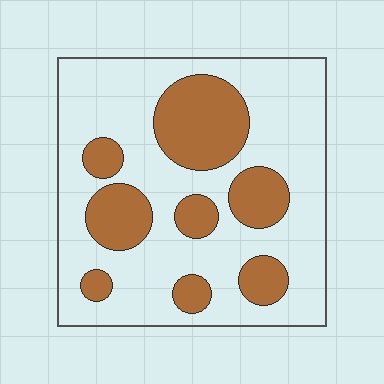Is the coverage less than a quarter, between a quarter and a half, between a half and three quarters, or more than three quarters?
Between a quarter and a half.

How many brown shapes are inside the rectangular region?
8.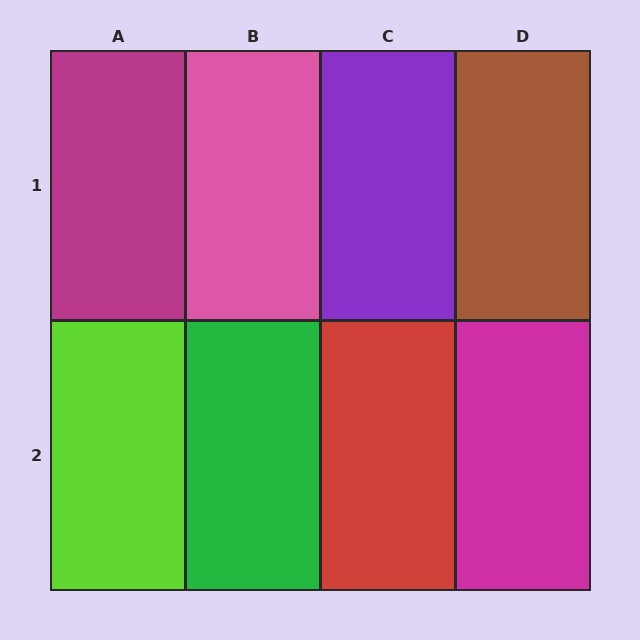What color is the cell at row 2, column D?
Magenta.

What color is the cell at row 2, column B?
Green.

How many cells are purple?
1 cell is purple.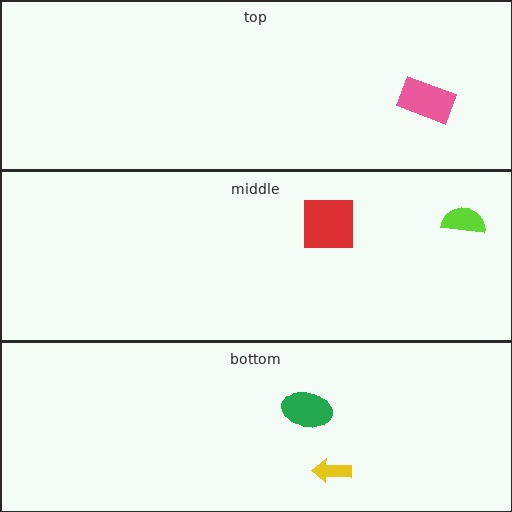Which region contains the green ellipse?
The bottom region.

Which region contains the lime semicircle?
The middle region.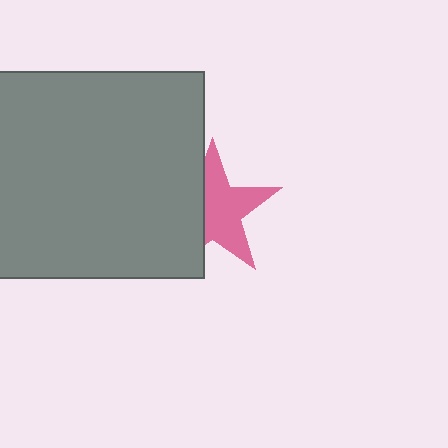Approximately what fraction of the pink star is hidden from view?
Roughly 39% of the pink star is hidden behind the gray square.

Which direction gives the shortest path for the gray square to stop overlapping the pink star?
Moving left gives the shortest separation.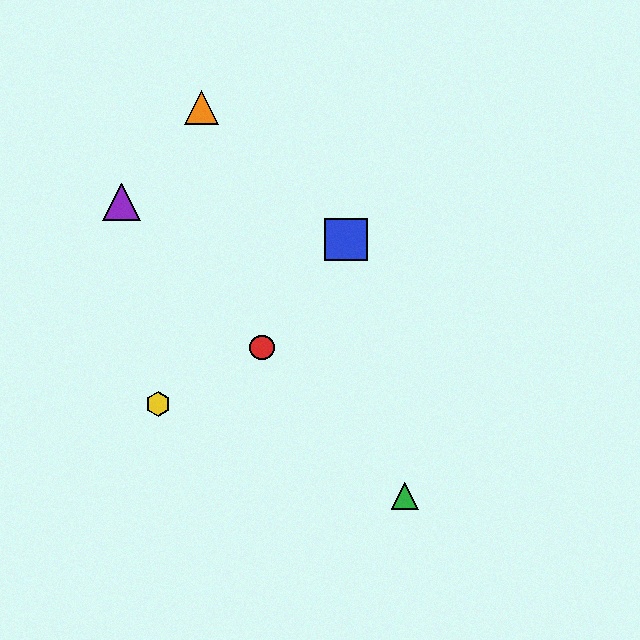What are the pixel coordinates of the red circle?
The red circle is at (262, 348).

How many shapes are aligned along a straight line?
3 shapes (the red circle, the green triangle, the purple triangle) are aligned along a straight line.